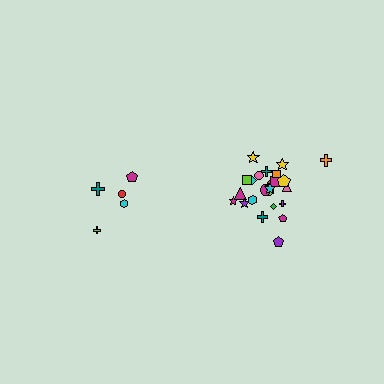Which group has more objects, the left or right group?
The right group.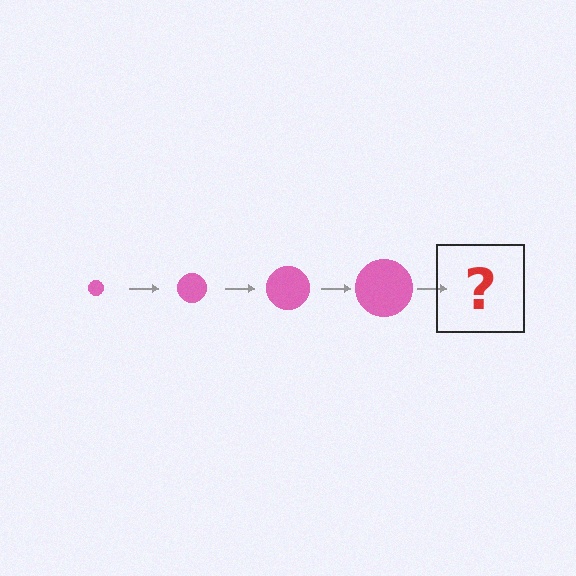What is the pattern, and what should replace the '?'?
The pattern is that the circle gets progressively larger each step. The '?' should be a pink circle, larger than the previous one.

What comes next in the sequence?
The next element should be a pink circle, larger than the previous one.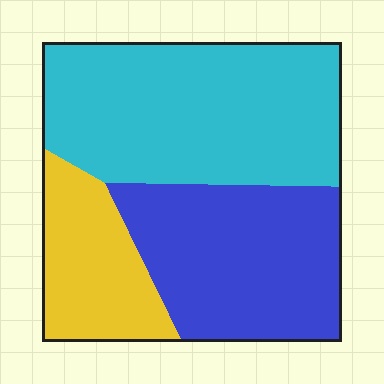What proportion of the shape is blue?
Blue takes up about one third (1/3) of the shape.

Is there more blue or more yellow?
Blue.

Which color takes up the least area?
Yellow, at roughly 20%.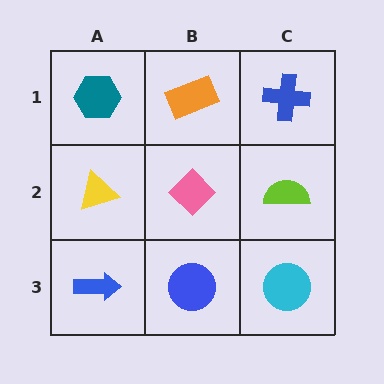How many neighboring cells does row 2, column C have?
3.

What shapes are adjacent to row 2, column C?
A blue cross (row 1, column C), a cyan circle (row 3, column C), a pink diamond (row 2, column B).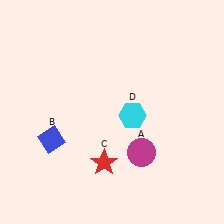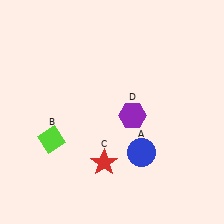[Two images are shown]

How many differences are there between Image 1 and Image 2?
There are 3 differences between the two images.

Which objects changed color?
A changed from magenta to blue. B changed from blue to lime. D changed from cyan to purple.